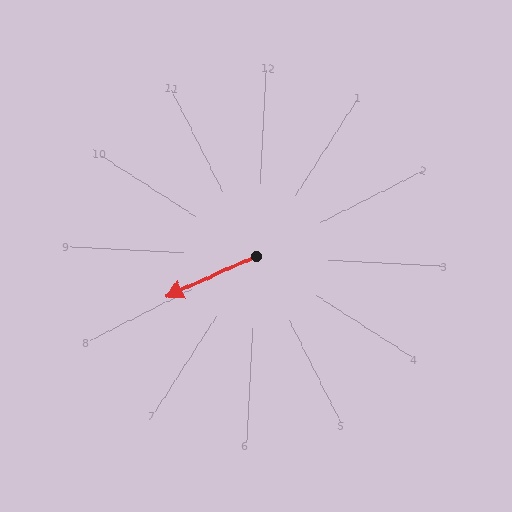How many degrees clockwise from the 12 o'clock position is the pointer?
Approximately 243 degrees.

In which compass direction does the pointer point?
Southwest.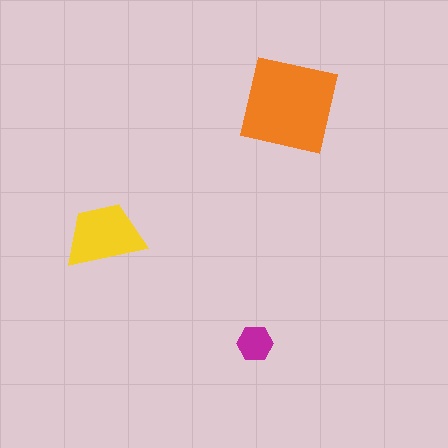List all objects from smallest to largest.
The magenta hexagon, the yellow trapezoid, the orange square.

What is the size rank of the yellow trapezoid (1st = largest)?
2nd.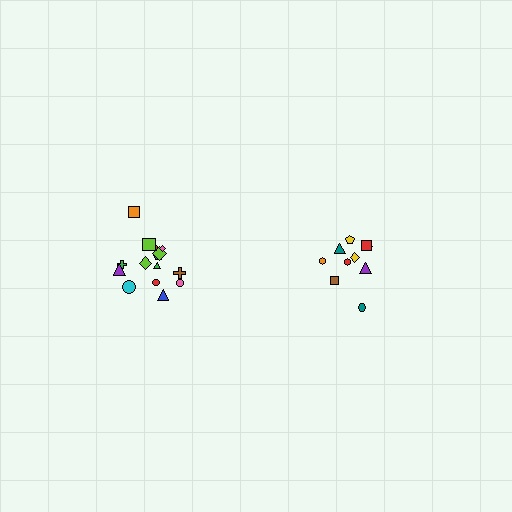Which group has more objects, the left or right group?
The left group.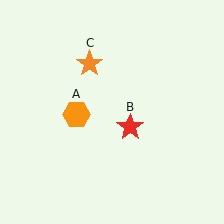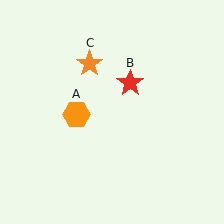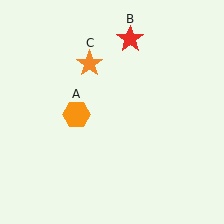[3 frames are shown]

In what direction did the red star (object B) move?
The red star (object B) moved up.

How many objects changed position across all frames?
1 object changed position: red star (object B).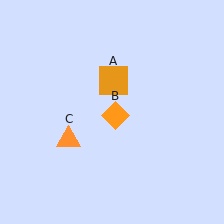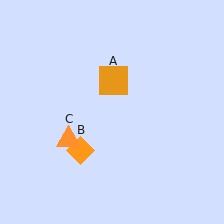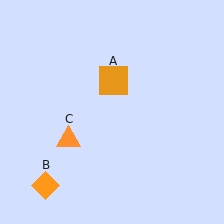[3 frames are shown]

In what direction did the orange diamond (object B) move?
The orange diamond (object B) moved down and to the left.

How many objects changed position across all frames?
1 object changed position: orange diamond (object B).